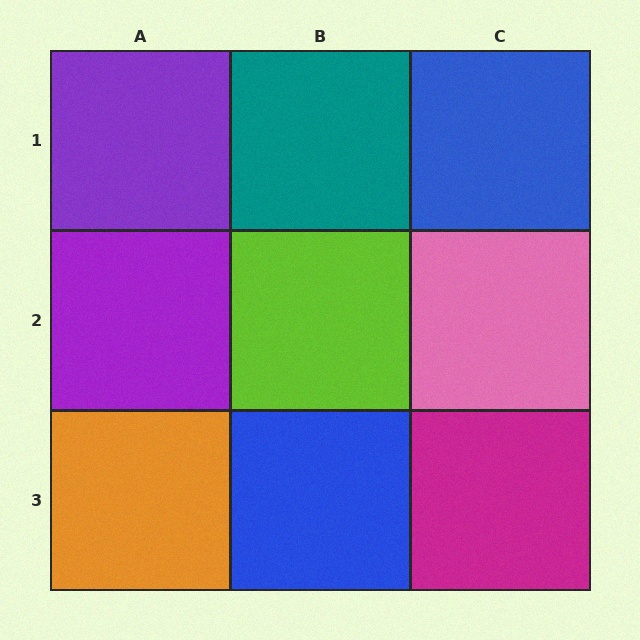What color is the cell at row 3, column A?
Orange.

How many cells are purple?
2 cells are purple.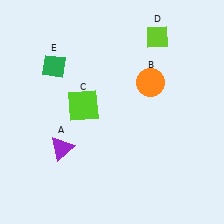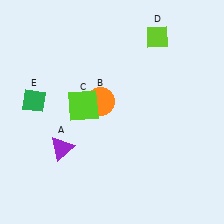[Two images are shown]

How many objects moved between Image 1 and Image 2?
2 objects moved between the two images.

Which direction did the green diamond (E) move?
The green diamond (E) moved down.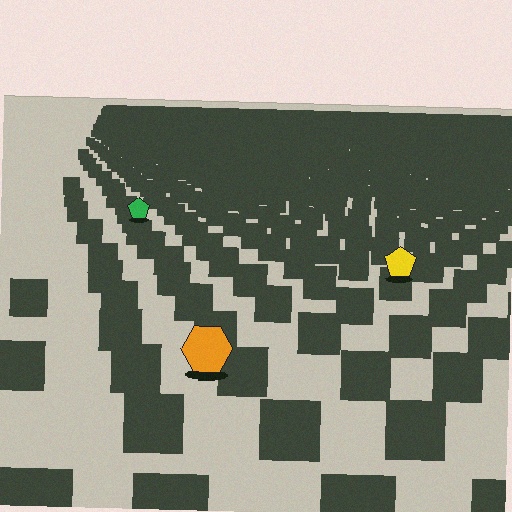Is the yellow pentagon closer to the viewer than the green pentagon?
Yes. The yellow pentagon is closer — you can tell from the texture gradient: the ground texture is coarser near it.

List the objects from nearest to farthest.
From nearest to farthest: the orange hexagon, the yellow pentagon, the green pentagon.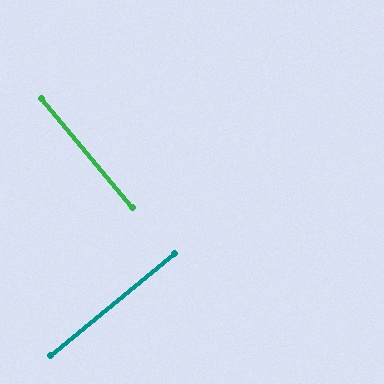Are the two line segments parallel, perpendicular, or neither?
Perpendicular — they meet at approximately 90°.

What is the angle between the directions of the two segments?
Approximately 90 degrees.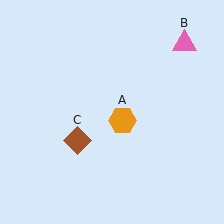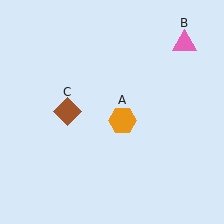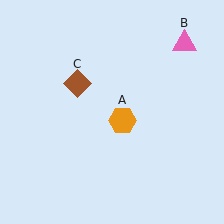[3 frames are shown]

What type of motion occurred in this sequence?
The brown diamond (object C) rotated clockwise around the center of the scene.